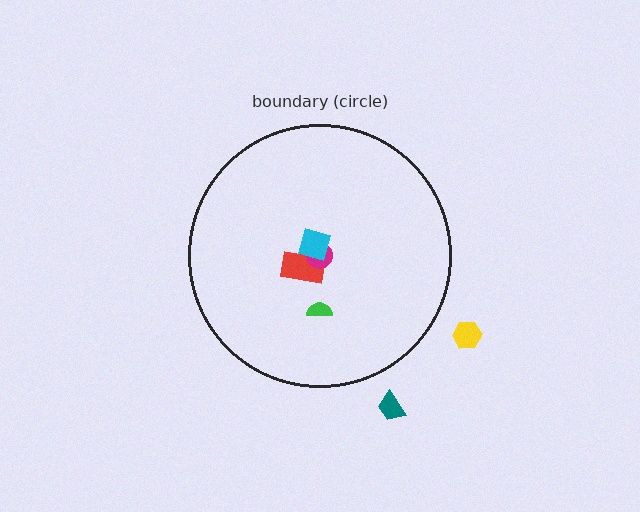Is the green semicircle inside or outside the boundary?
Inside.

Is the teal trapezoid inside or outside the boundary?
Outside.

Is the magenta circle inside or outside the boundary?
Inside.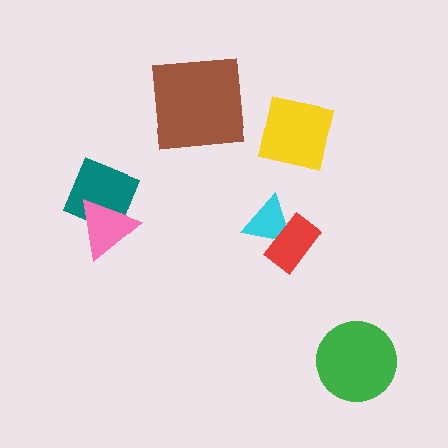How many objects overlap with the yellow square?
0 objects overlap with the yellow square.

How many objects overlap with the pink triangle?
1 object overlaps with the pink triangle.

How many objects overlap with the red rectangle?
1 object overlaps with the red rectangle.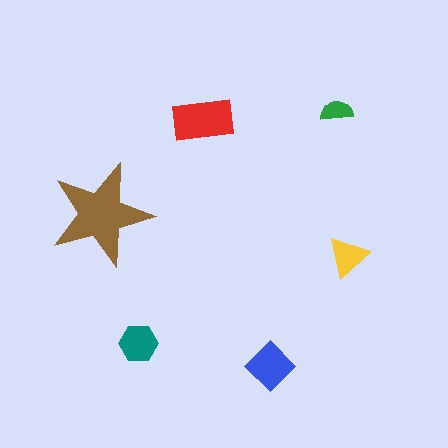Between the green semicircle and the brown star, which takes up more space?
The brown star.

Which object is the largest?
The brown star.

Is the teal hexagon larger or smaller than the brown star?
Smaller.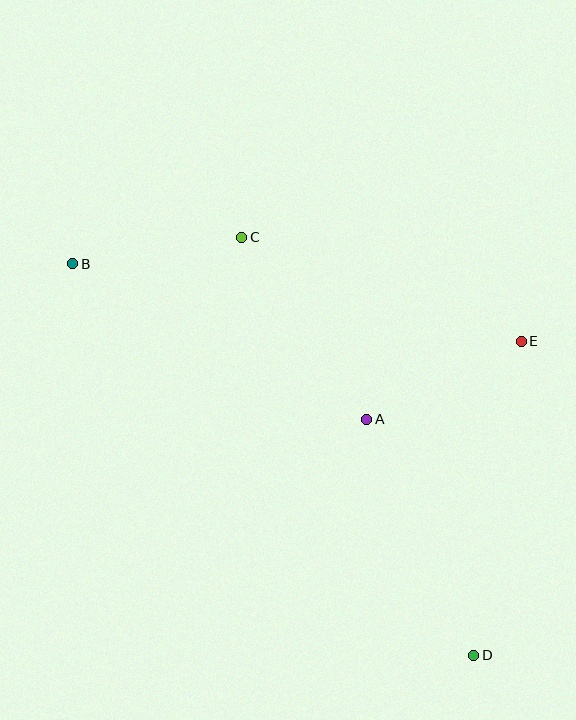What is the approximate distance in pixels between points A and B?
The distance between A and B is approximately 332 pixels.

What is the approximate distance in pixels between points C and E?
The distance between C and E is approximately 298 pixels.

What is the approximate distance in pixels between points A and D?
The distance between A and D is approximately 259 pixels.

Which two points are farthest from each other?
Points B and D are farthest from each other.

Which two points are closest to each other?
Points B and C are closest to each other.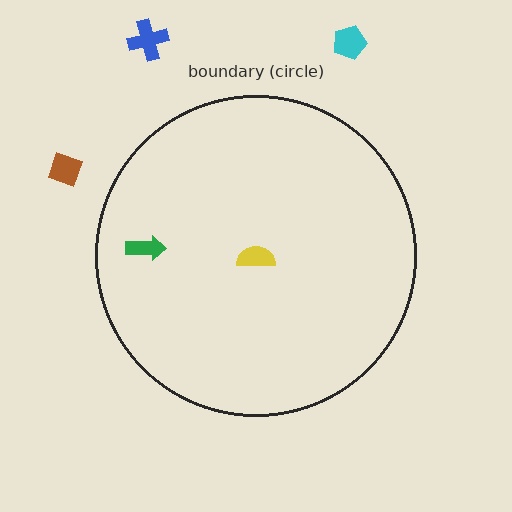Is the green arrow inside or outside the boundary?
Inside.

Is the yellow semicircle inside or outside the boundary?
Inside.